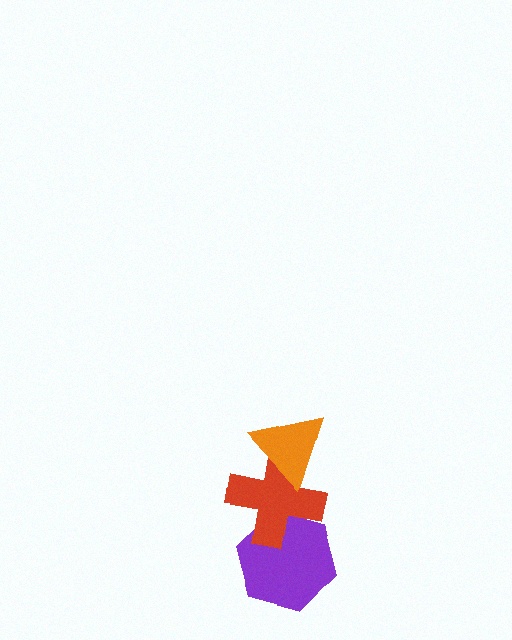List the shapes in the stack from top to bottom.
From top to bottom: the orange triangle, the red cross, the purple hexagon.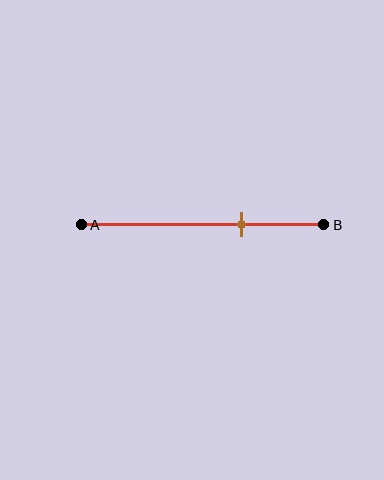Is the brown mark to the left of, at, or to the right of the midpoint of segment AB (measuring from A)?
The brown mark is to the right of the midpoint of segment AB.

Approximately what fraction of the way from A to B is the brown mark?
The brown mark is approximately 65% of the way from A to B.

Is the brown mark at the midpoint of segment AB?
No, the mark is at about 65% from A, not at the 50% midpoint.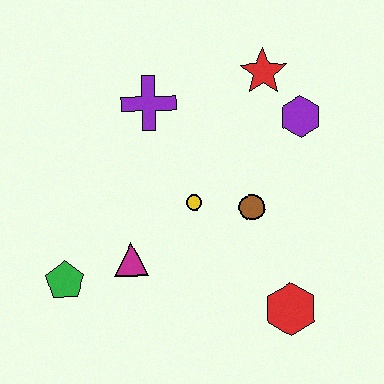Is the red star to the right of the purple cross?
Yes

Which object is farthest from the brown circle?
The green pentagon is farthest from the brown circle.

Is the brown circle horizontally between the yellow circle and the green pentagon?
No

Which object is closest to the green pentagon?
The magenta triangle is closest to the green pentagon.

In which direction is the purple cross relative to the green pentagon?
The purple cross is above the green pentagon.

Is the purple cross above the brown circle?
Yes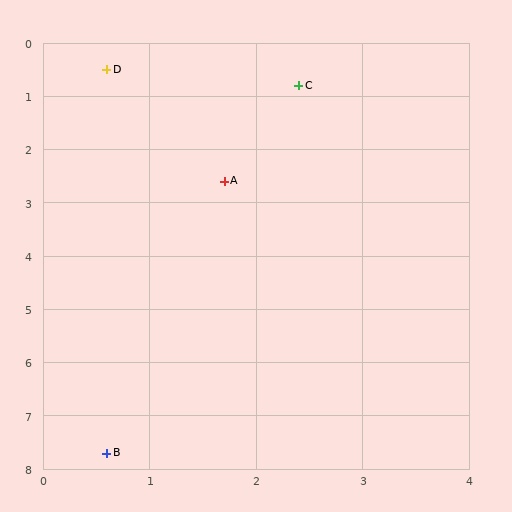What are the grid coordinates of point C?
Point C is at approximately (2.4, 0.8).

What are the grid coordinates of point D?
Point D is at approximately (0.6, 0.5).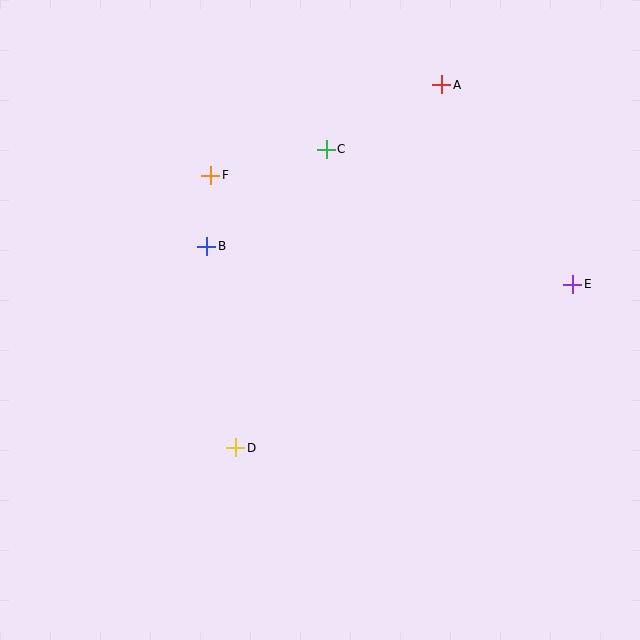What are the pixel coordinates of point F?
Point F is at (211, 175).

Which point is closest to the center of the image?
Point B at (207, 246) is closest to the center.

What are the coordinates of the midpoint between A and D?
The midpoint between A and D is at (339, 266).